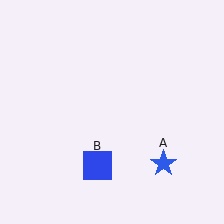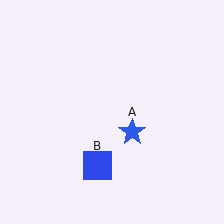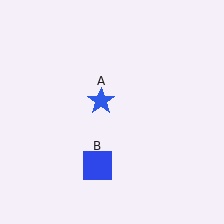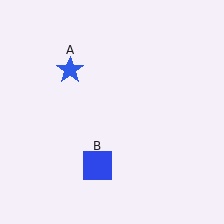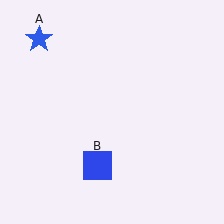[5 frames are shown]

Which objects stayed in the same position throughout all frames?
Blue square (object B) remained stationary.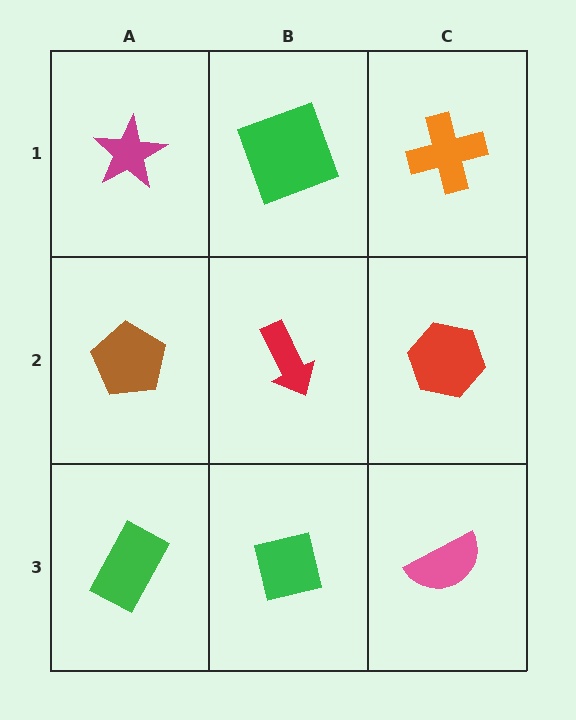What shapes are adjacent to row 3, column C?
A red hexagon (row 2, column C), a green square (row 3, column B).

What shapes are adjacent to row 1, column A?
A brown pentagon (row 2, column A), a green square (row 1, column B).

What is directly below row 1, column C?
A red hexagon.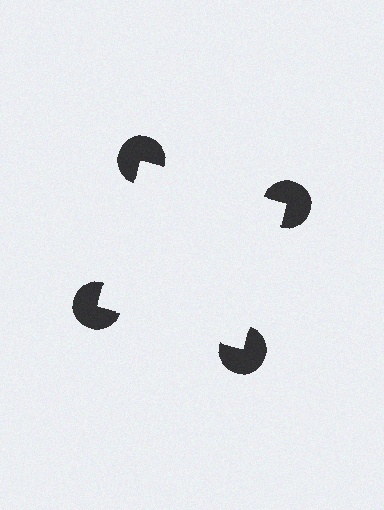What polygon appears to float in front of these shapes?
An illusory square — its edges are inferred from the aligned wedge cuts in the pac-man discs, not physically drawn.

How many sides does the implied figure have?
4 sides.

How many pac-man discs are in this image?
There are 4 — one at each vertex of the illusory square.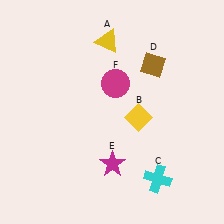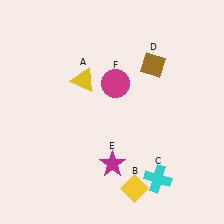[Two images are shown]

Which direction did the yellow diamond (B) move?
The yellow diamond (B) moved down.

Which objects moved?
The objects that moved are: the yellow triangle (A), the yellow diamond (B).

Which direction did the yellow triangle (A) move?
The yellow triangle (A) moved down.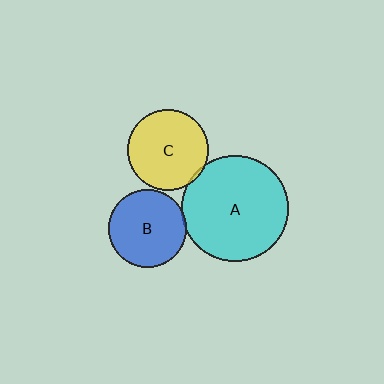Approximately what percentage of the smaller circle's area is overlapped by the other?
Approximately 5%.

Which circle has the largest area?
Circle A (cyan).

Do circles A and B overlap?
Yes.